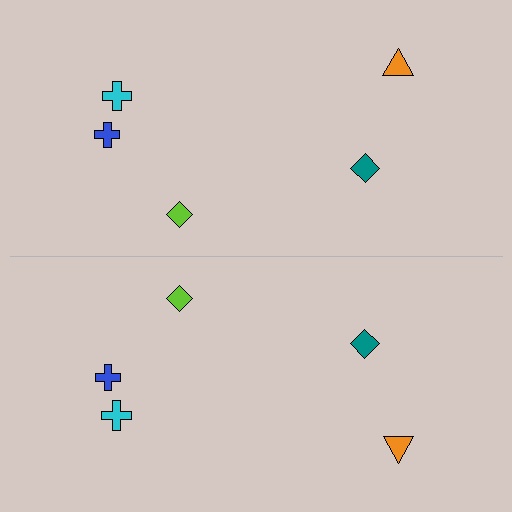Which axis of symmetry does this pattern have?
The pattern has a horizontal axis of symmetry running through the center of the image.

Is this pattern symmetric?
Yes, this pattern has bilateral (reflection) symmetry.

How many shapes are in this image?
There are 10 shapes in this image.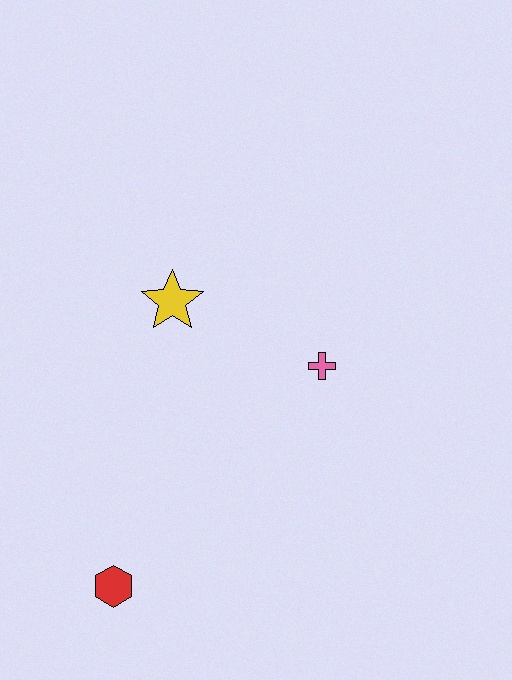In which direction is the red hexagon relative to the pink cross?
The red hexagon is below the pink cross.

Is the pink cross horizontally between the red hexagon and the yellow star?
No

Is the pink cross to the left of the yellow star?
No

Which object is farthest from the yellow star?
The red hexagon is farthest from the yellow star.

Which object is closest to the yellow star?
The pink cross is closest to the yellow star.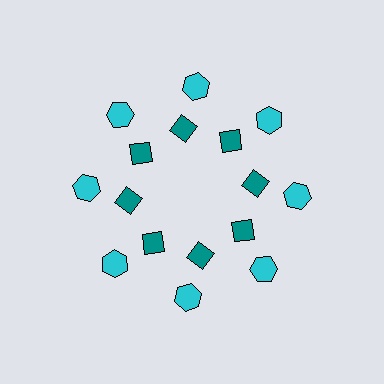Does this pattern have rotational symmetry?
Yes, this pattern has 8-fold rotational symmetry. It looks the same after rotating 45 degrees around the center.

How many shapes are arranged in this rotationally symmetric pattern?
There are 16 shapes, arranged in 8 groups of 2.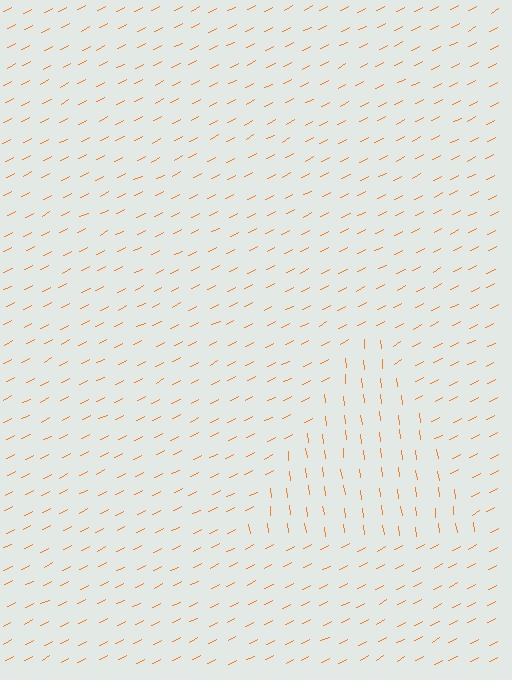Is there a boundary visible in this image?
Yes, there is a texture boundary formed by a change in line orientation.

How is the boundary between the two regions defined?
The boundary is defined purely by a change in line orientation (approximately 70 degrees difference). All lines are the same color and thickness.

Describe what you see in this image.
The image is filled with small orange line segments. A triangle region in the image has lines oriented differently from the surrounding lines, creating a visible texture boundary.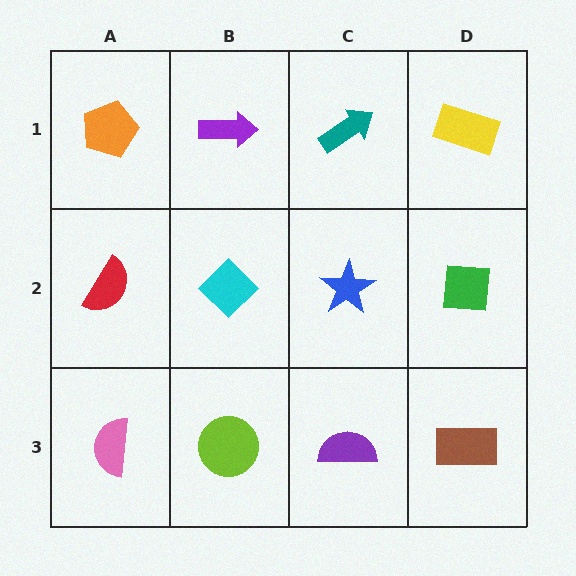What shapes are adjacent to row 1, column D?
A green square (row 2, column D), a teal arrow (row 1, column C).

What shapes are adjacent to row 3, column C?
A blue star (row 2, column C), a lime circle (row 3, column B), a brown rectangle (row 3, column D).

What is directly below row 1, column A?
A red semicircle.